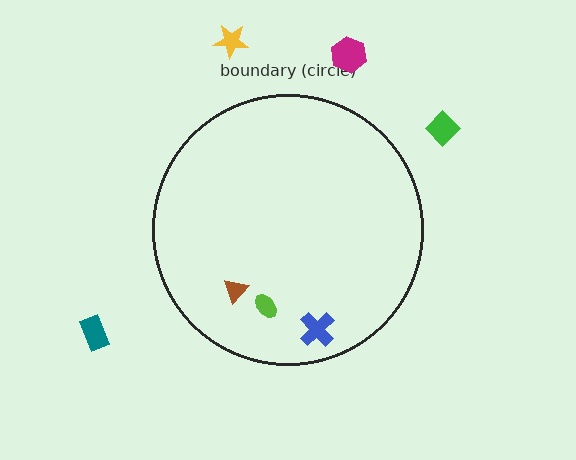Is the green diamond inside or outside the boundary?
Outside.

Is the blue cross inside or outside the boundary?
Inside.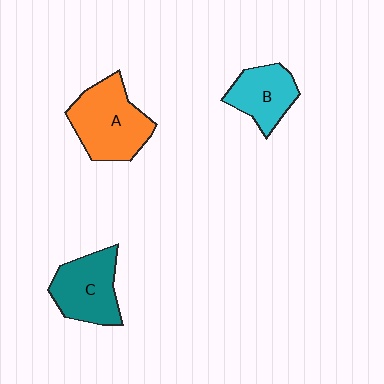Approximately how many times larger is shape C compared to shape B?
Approximately 1.2 times.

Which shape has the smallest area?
Shape B (cyan).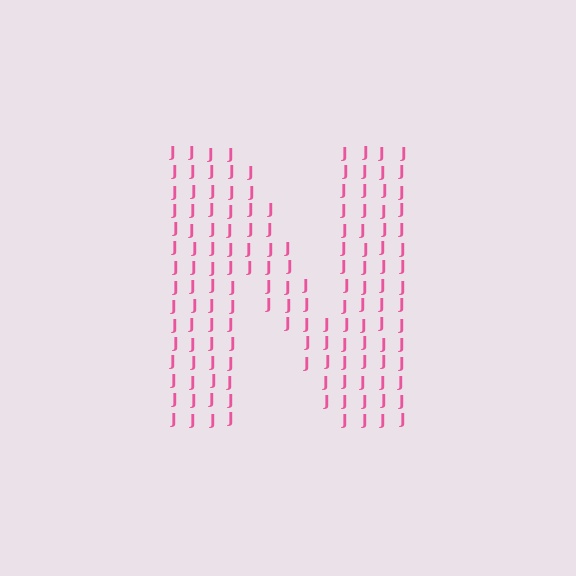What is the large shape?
The large shape is the letter N.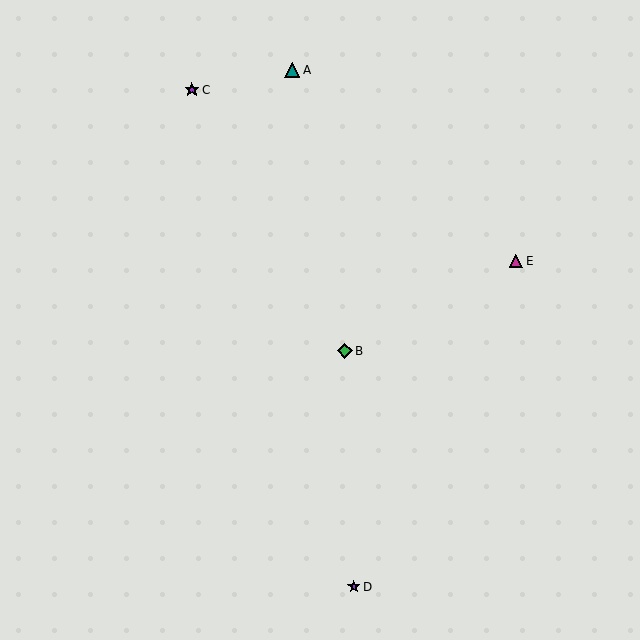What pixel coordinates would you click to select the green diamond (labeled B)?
Click at (345, 351) to select the green diamond B.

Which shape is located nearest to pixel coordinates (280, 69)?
The teal triangle (labeled A) at (292, 70) is nearest to that location.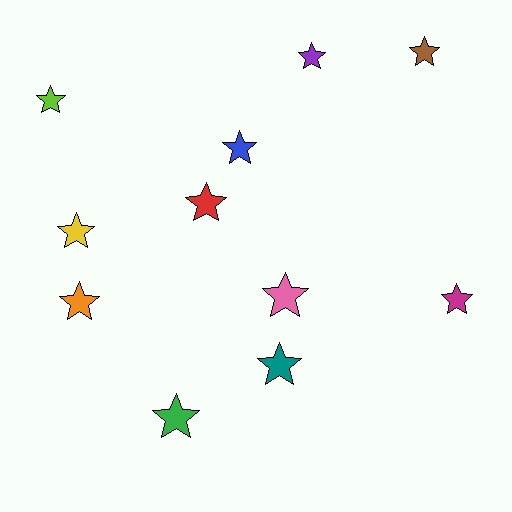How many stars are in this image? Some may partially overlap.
There are 11 stars.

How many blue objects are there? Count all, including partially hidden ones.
There is 1 blue object.